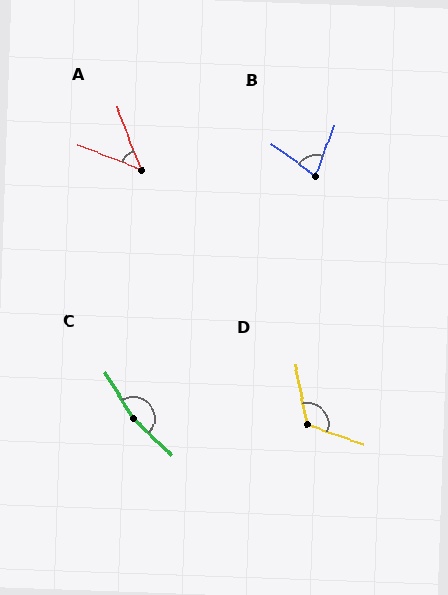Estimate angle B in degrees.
Approximately 73 degrees.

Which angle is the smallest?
A, at approximately 48 degrees.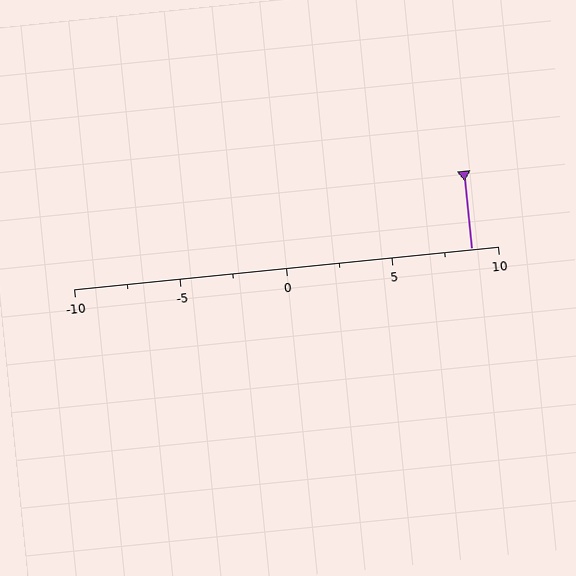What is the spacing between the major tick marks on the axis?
The major ticks are spaced 5 apart.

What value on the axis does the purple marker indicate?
The marker indicates approximately 8.8.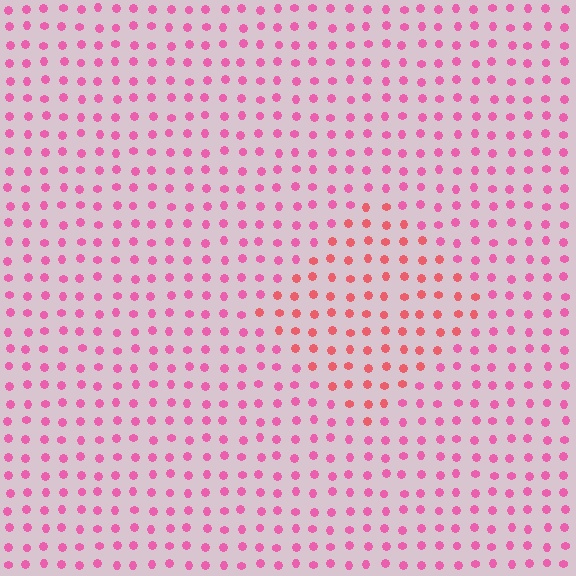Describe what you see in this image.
The image is filled with small pink elements in a uniform arrangement. A diamond-shaped region is visible where the elements are tinted to a slightly different hue, forming a subtle color boundary.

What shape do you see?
I see a diamond.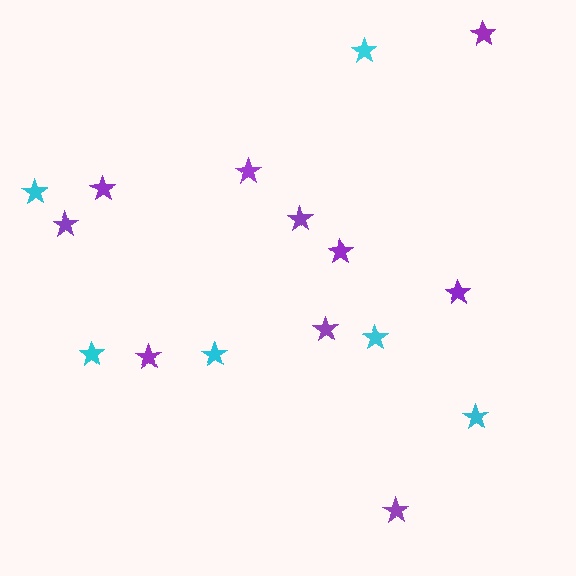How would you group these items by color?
There are 2 groups: one group of cyan stars (6) and one group of purple stars (10).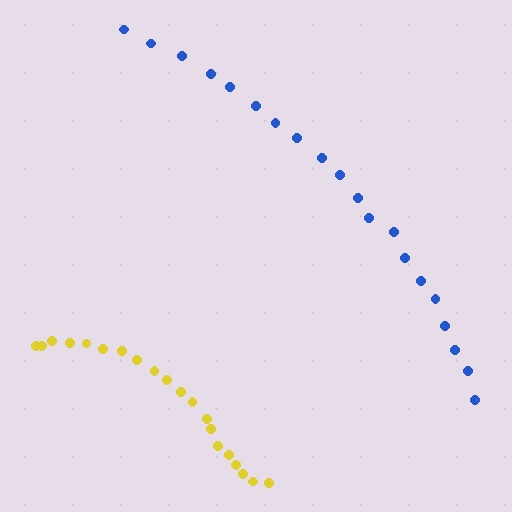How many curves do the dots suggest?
There are 2 distinct paths.